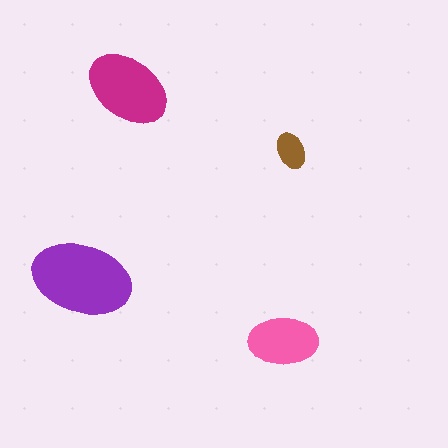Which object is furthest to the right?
The brown ellipse is rightmost.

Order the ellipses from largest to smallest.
the purple one, the magenta one, the pink one, the brown one.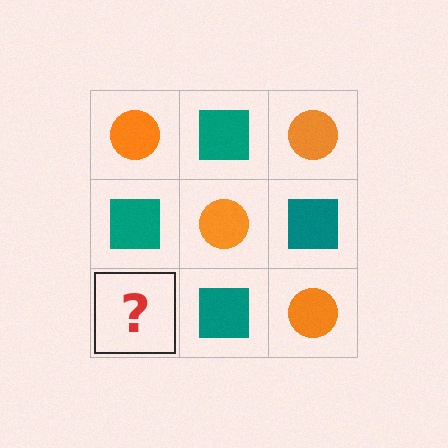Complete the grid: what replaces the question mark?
The question mark should be replaced with an orange circle.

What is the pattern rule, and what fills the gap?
The rule is that it alternates orange circle and teal square in a checkerboard pattern. The gap should be filled with an orange circle.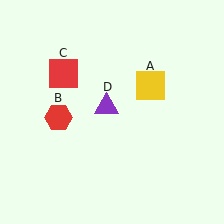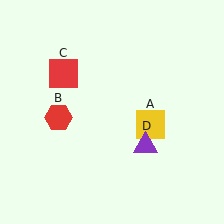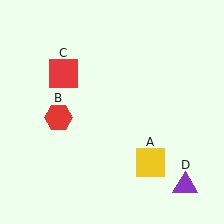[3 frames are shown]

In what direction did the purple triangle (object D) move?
The purple triangle (object D) moved down and to the right.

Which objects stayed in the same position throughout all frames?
Red hexagon (object B) and red square (object C) remained stationary.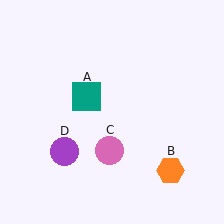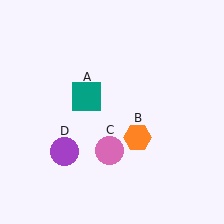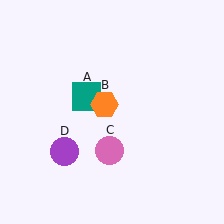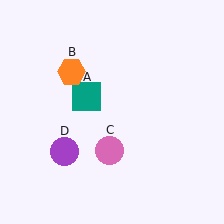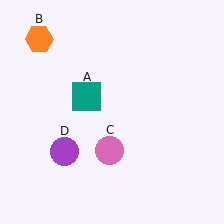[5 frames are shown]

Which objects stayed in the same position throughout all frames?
Teal square (object A) and pink circle (object C) and purple circle (object D) remained stationary.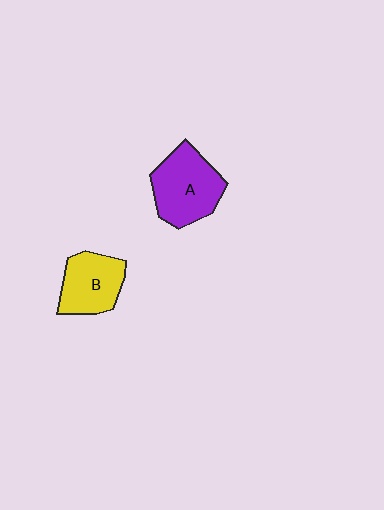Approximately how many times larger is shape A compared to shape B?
Approximately 1.3 times.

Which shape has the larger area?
Shape A (purple).